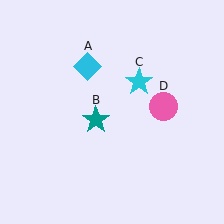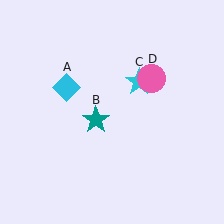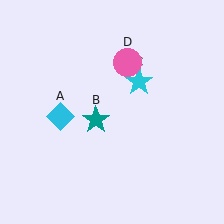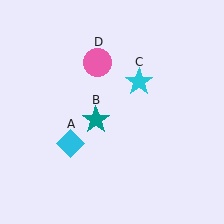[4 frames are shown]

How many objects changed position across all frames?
2 objects changed position: cyan diamond (object A), pink circle (object D).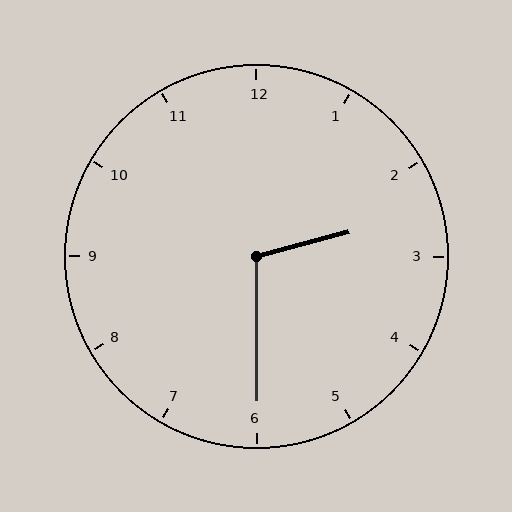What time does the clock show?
2:30.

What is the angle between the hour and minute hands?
Approximately 105 degrees.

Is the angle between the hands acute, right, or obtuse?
It is obtuse.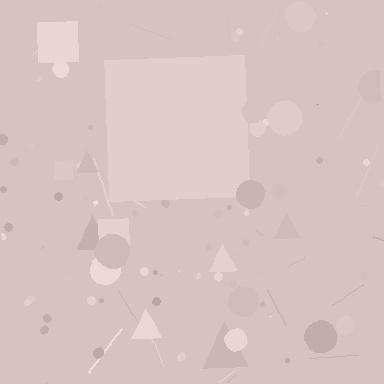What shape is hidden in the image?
A square is hidden in the image.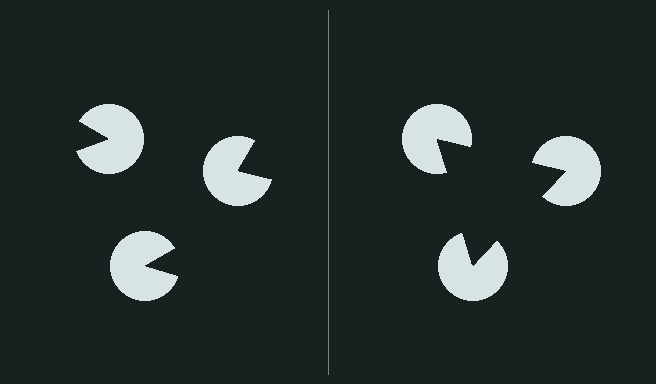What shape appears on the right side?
An illusory triangle.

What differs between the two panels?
The pac-man discs are positioned identically on both sides; only the wedge orientations differ. On the right they align to a triangle; on the left they are misaligned.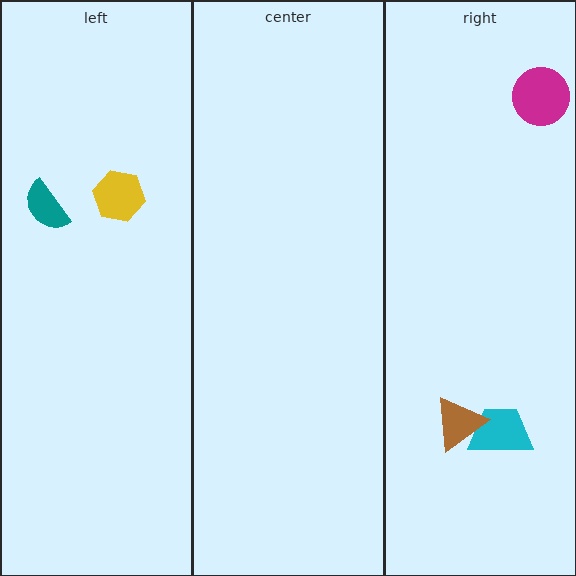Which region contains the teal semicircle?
The left region.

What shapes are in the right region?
The magenta circle, the cyan trapezoid, the brown triangle.